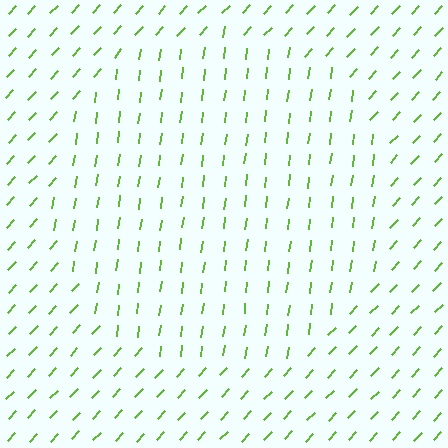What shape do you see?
I see a circle.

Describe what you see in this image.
The image is filled with small lime line segments. A circle region in the image has lines oriented differently from the surrounding lines, creating a visible texture boundary.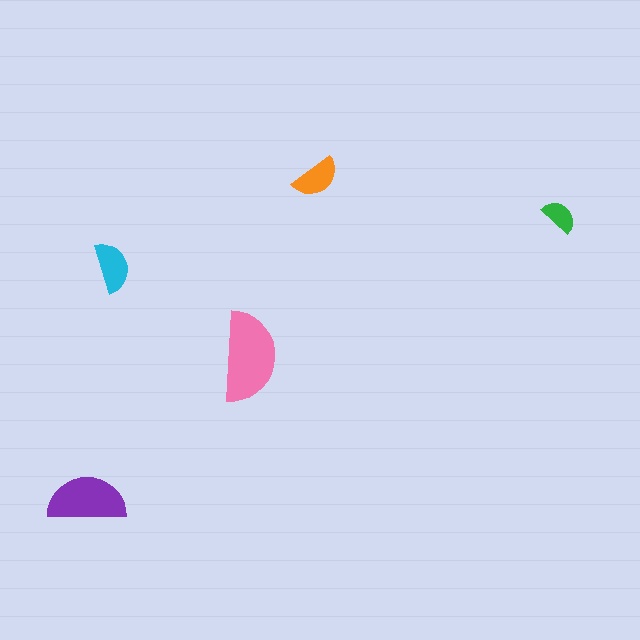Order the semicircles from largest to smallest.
the pink one, the purple one, the cyan one, the orange one, the green one.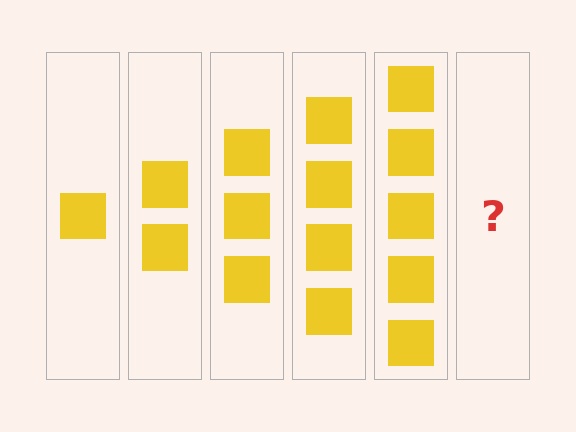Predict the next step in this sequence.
The next step is 6 squares.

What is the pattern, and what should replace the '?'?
The pattern is that each step adds one more square. The '?' should be 6 squares.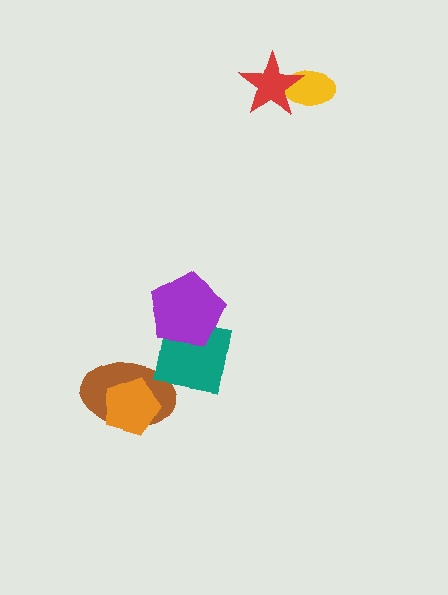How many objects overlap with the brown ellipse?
1 object overlaps with the brown ellipse.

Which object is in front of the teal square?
The purple pentagon is in front of the teal square.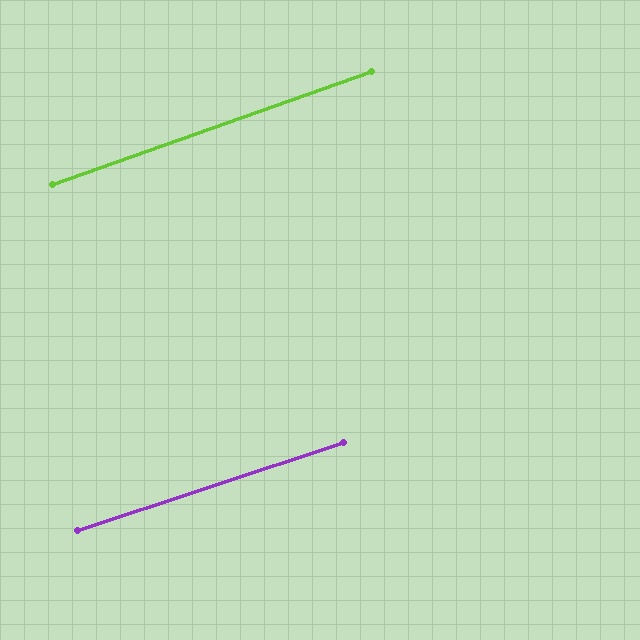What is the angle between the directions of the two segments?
Approximately 1 degree.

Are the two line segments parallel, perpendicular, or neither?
Parallel — their directions differ by only 1.2°.